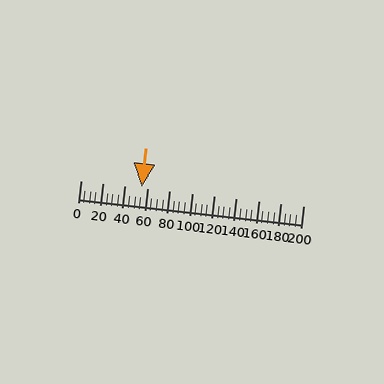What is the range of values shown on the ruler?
The ruler shows values from 0 to 200.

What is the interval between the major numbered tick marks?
The major tick marks are spaced 20 units apart.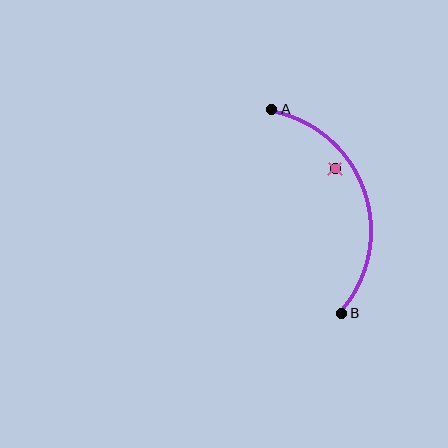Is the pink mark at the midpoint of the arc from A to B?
No — the pink mark does not lie on the arc at all. It sits slightly inside the curve.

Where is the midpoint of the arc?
The arc midpoint is the point on the curve farthest from the straight line joining A and B. It sits to the right of that line.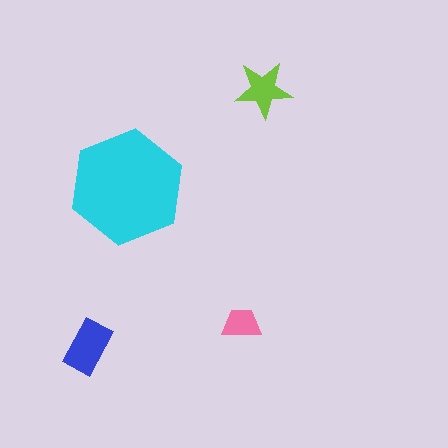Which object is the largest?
The cyan hexagon.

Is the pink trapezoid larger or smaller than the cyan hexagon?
Smaller.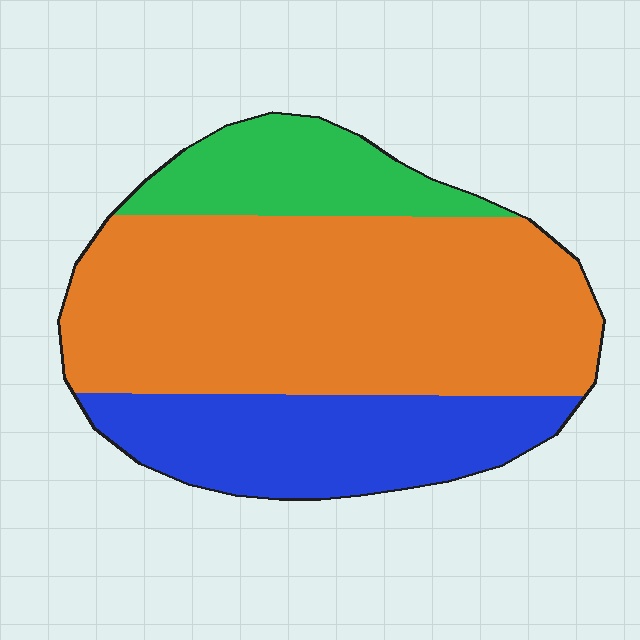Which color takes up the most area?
Orange, at roughly 60%.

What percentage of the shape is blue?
Blue takes up about one quarter (1/4) of the shape.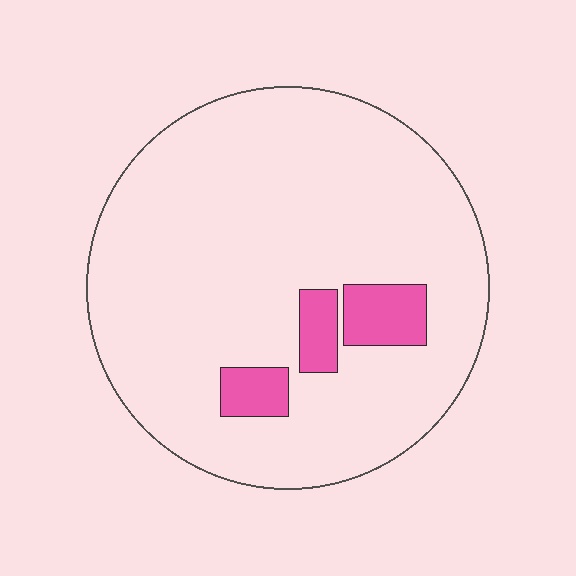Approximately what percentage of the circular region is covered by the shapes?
Approximately 10%.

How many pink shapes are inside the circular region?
3.